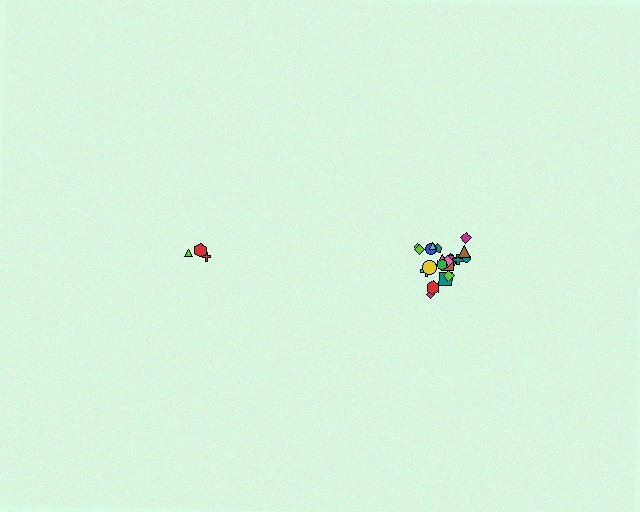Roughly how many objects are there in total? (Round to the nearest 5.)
Roughly 30 objects in total.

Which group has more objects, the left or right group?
The right group.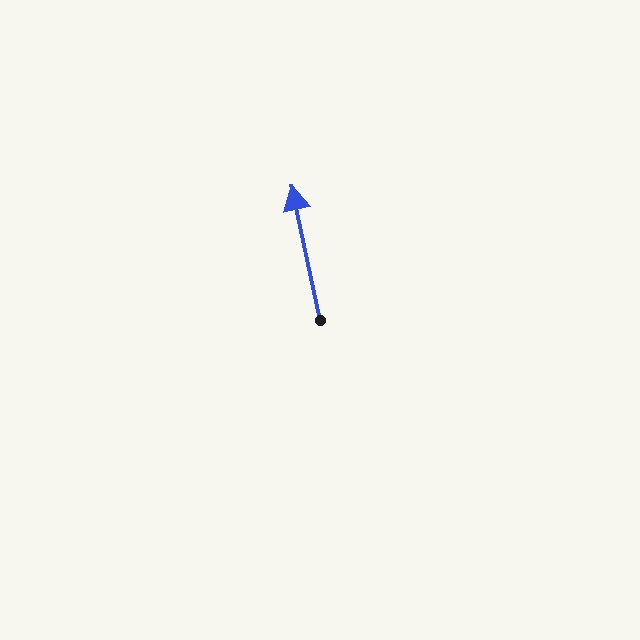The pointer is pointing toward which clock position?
Roughly 12 o'clock.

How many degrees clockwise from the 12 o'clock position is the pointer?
Approximately 348 degrees.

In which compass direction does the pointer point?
North.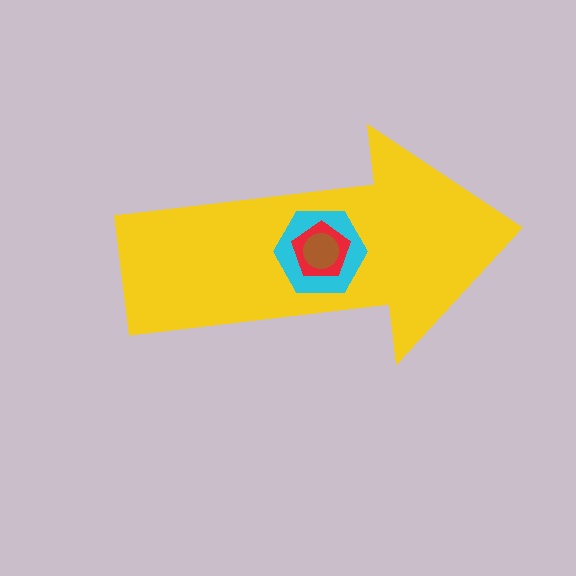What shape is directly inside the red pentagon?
The brown circle.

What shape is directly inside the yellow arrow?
The cyan hexagon.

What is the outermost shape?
The yellow arrow.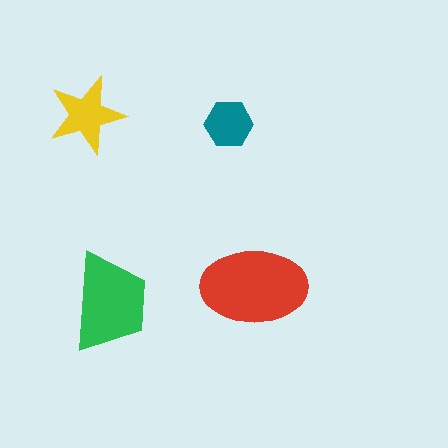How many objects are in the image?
There are 4 objects in the image.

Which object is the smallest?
The teal hexagon.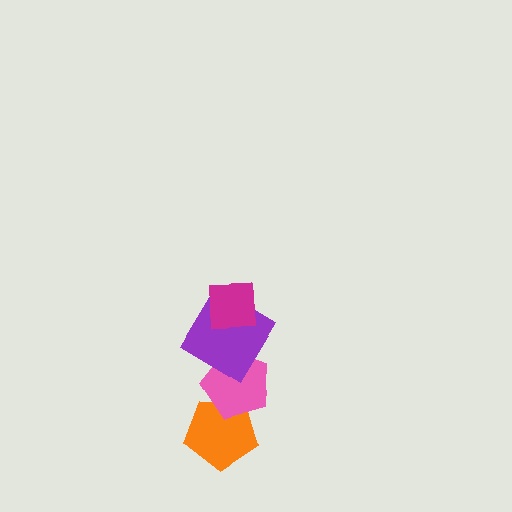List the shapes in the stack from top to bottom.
From top to bottom: the magenta square, the purple diamond, the pink pentagon, the orange pentagon.